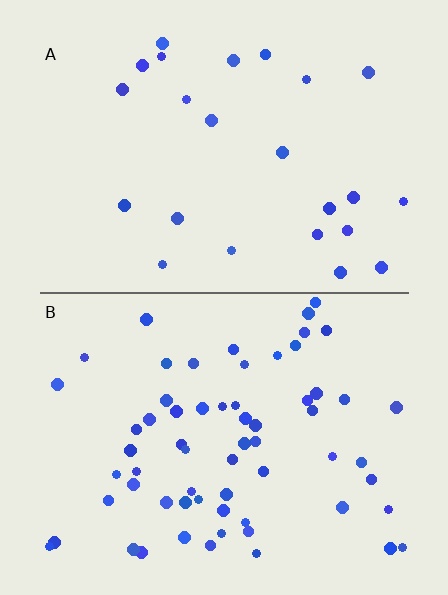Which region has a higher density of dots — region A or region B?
B (the bottom).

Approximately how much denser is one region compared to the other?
Approximately 2.7× — region B over region A.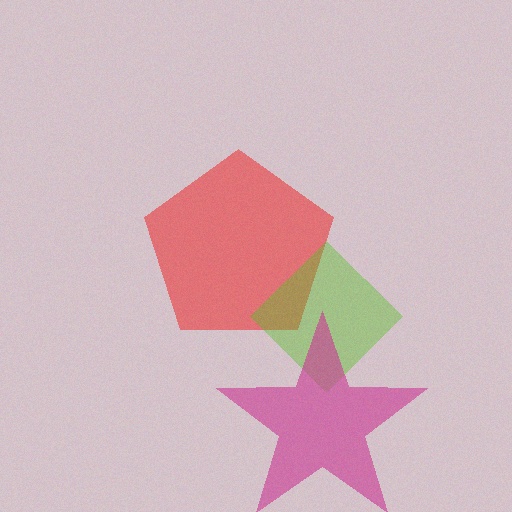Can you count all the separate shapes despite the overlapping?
Yes, there are 3 separate shapes.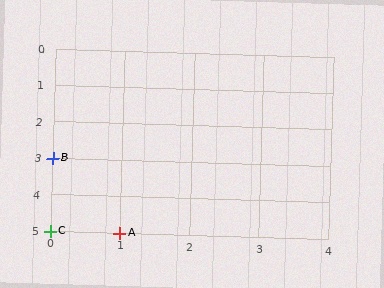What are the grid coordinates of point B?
Point B is at grid coordinates (0, 3).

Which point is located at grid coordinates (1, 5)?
Point A is at (1, 5).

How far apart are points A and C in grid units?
Points A and C are 1 column apart.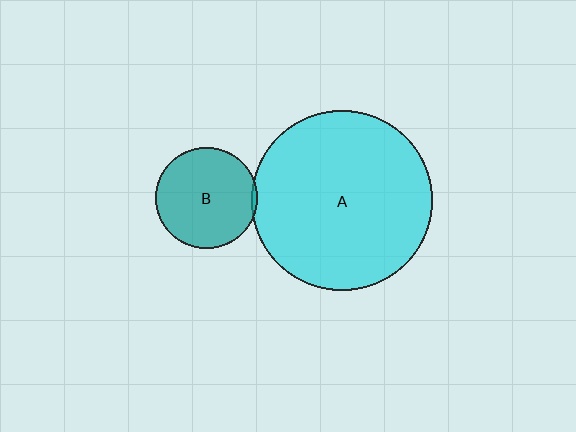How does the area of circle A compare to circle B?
Approximately 3.2 times.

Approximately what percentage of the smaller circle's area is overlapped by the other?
Approximately 5%.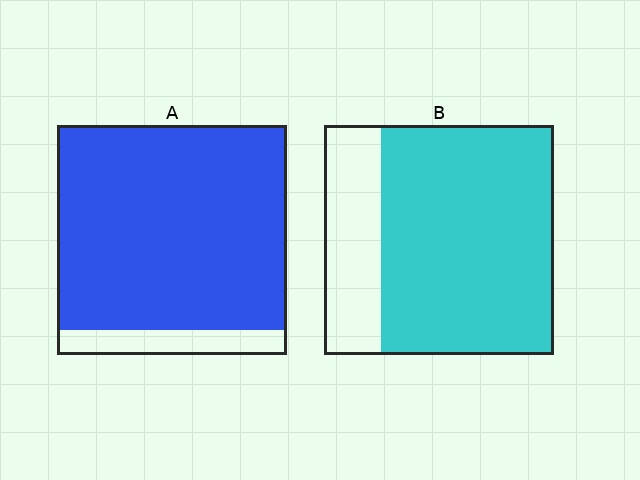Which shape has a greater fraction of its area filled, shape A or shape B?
Shape A.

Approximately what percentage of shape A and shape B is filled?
A is approximately 90% and B is approximately 75%.